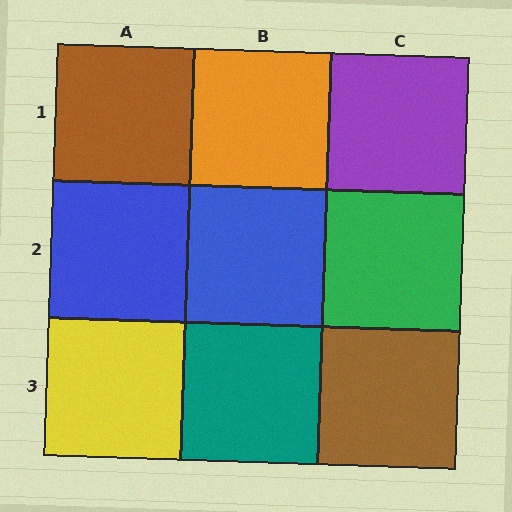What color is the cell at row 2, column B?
Blue.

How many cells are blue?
2 cells are blue.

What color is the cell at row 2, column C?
Green.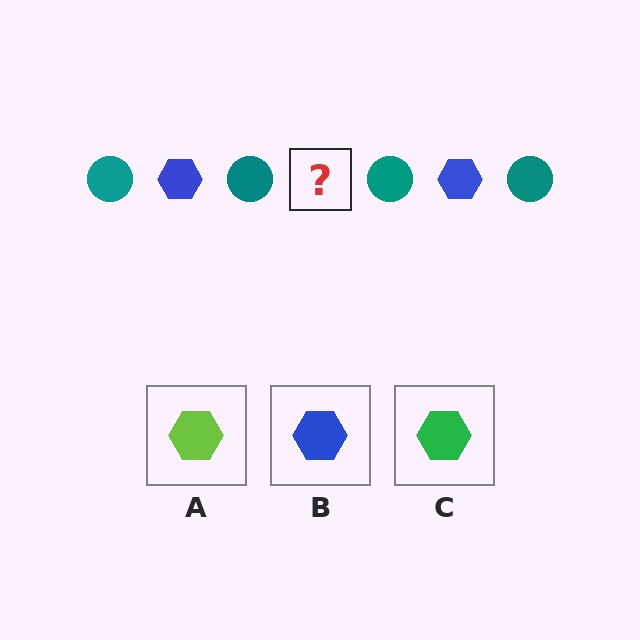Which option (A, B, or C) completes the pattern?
B.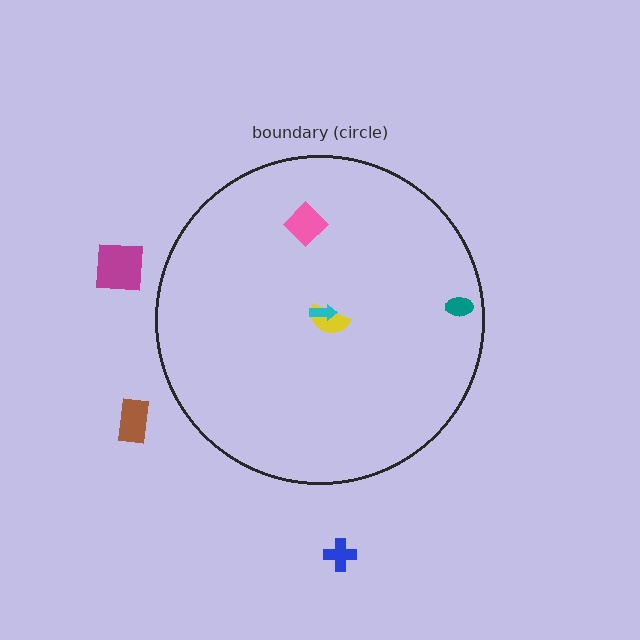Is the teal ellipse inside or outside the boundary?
Inside.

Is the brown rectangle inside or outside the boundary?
Outside.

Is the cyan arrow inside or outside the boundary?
Inside.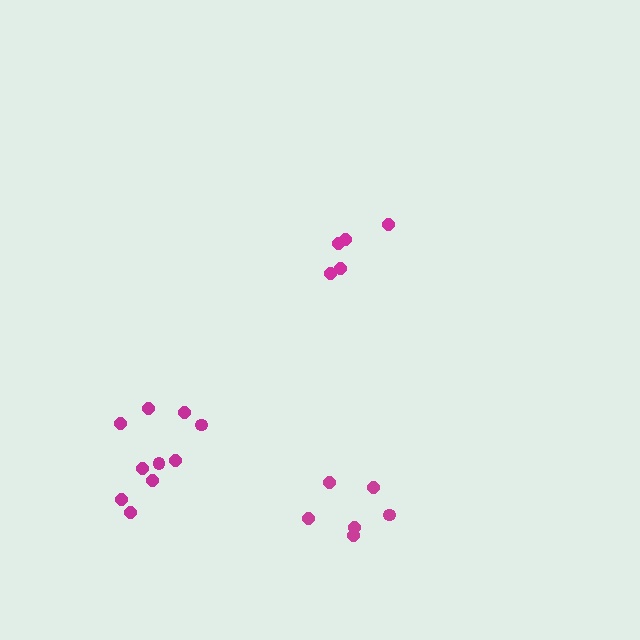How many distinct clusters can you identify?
There are 3 distinct clusters.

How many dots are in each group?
Group 1: 10 dots, Group 2: 5 dots, Group 3: 6 dots (21 total).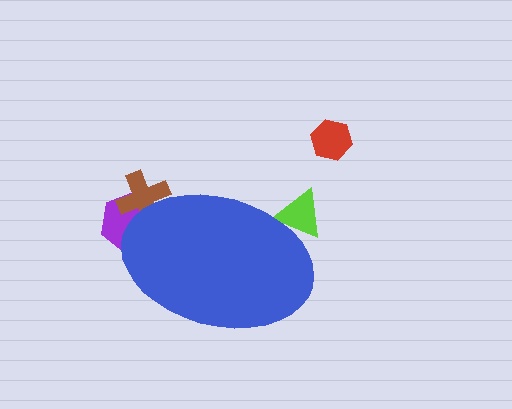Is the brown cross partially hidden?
Yes, the brown cross is partially hidden behind the blue ellipse.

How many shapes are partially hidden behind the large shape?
3 shapes are partially hidden.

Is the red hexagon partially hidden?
No, the red hexagon is fully visible.